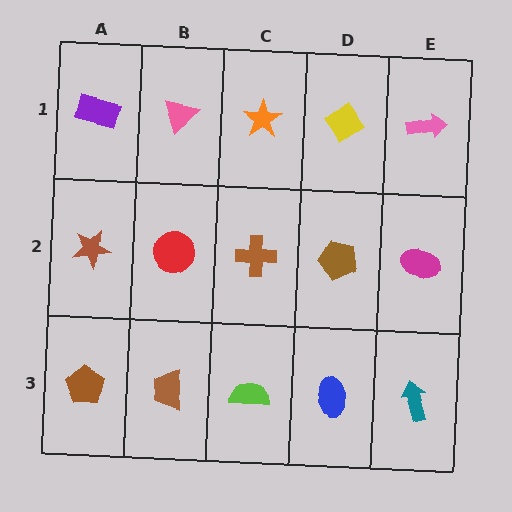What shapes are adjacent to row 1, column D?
A brown pentagon (row 2, column D), an orange star (row 1, column C), a pink arrow (row 1, column E).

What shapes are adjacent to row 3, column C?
A brown cross (row 2, column C), a brown trapezoid (row 3, column B), a blue ellipse (row 3, column D).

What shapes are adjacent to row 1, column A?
A brown star (row 2, column A), a pink triangle (row 1, column B).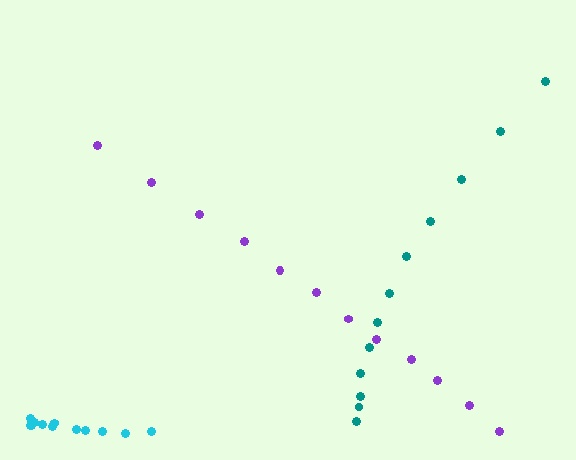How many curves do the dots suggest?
There are 3 distinct paths.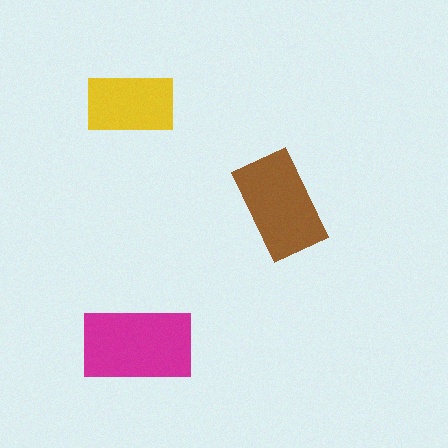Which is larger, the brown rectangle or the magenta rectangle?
The magenta one.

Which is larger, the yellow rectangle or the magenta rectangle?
The magenta one.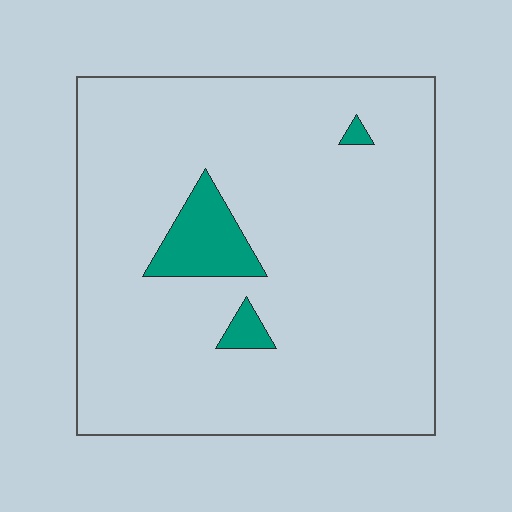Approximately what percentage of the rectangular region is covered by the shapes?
Approximately 5%.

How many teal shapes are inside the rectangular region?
3.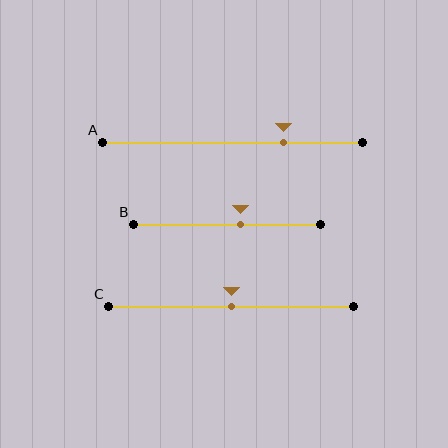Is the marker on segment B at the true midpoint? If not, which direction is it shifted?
No, the marker on segment B is shifted to the right by about 7% of the segment length.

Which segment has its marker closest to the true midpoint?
Segment C has its marker closest to the true midpoint.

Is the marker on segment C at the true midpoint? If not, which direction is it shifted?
Yes, the marker on segment C is at the true midpoint.